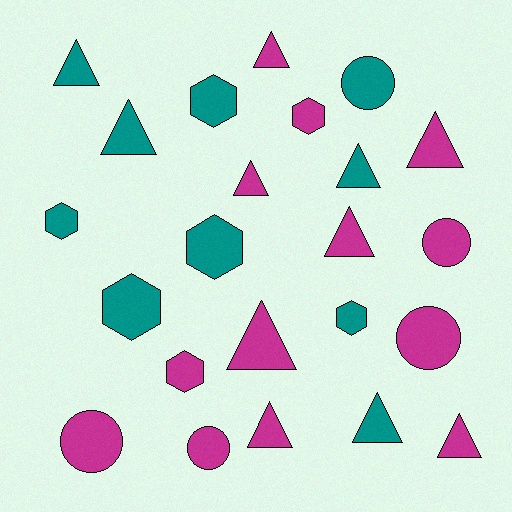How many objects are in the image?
There are 23 objects.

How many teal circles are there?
There is 1 teal circle.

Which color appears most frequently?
Magenta, with 13 objects.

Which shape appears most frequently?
Triangle, with 11 objects.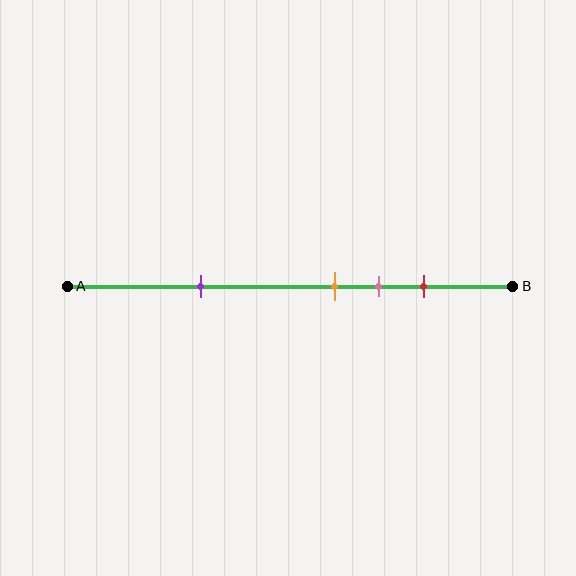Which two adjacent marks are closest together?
The orange and pink marks are the closest adjacent pair.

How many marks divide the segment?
There are 4 marks dividing the segment.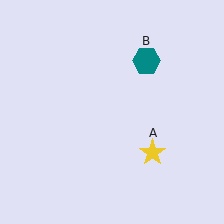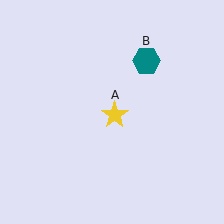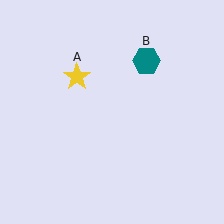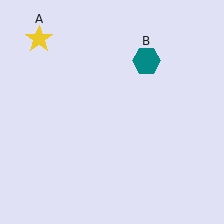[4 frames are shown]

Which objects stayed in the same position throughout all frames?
Teal hexagon (object B) remained stationary.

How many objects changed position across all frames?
1 object changed position: yellow star (object A).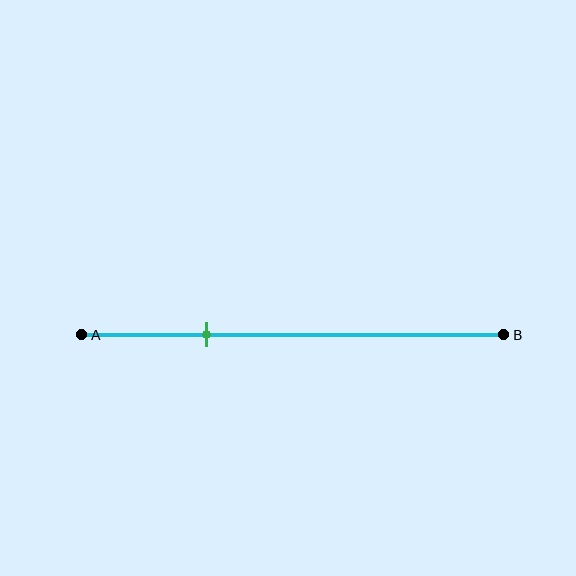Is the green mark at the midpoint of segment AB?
No, the mark is at about 30% from A, not at the 50% midpoint.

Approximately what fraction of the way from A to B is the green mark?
The green mark is approximately 30% of the way from A to B.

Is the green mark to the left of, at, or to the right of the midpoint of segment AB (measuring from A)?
The green mark is to the left of the midpoint of segment AB.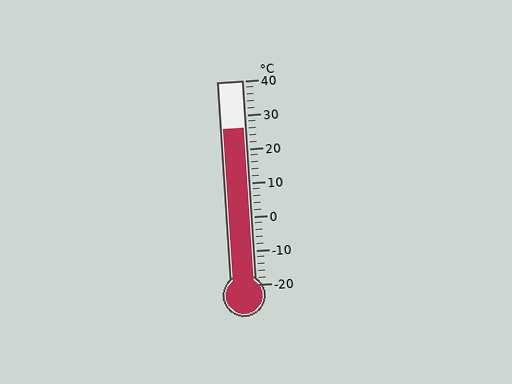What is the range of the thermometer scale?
The thermometer scale ranges from -20°C to 40°C.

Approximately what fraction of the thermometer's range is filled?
The thermometer is filled to approximately 75% of its range.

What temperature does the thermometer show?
The thermometer shows approximately 26°C.